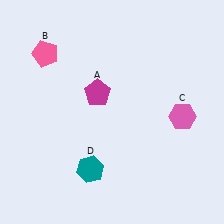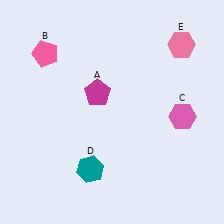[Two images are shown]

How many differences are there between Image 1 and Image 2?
There is 1 difference between the two images.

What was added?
A pink hexagon (E) was added in Image 2.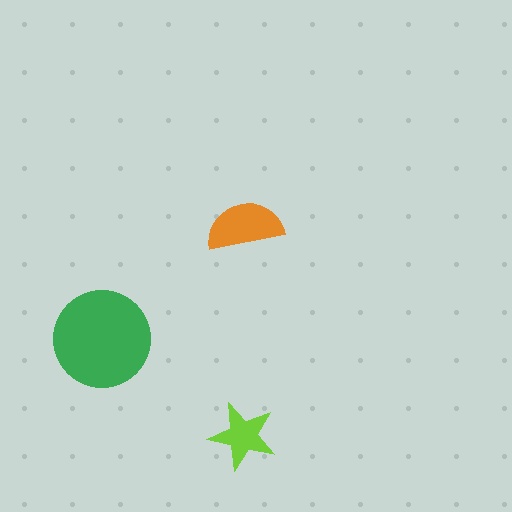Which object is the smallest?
The lime star.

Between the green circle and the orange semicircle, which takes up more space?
The green circle.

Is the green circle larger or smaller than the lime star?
Larger.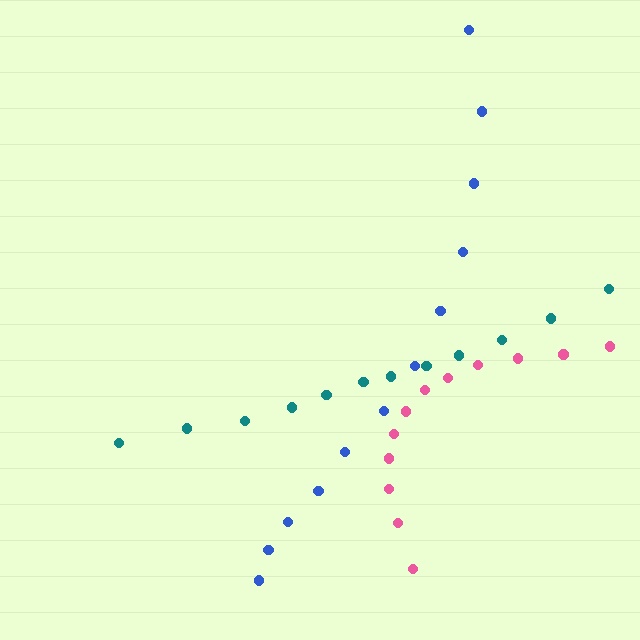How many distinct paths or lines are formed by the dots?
There are 3 distinct paths.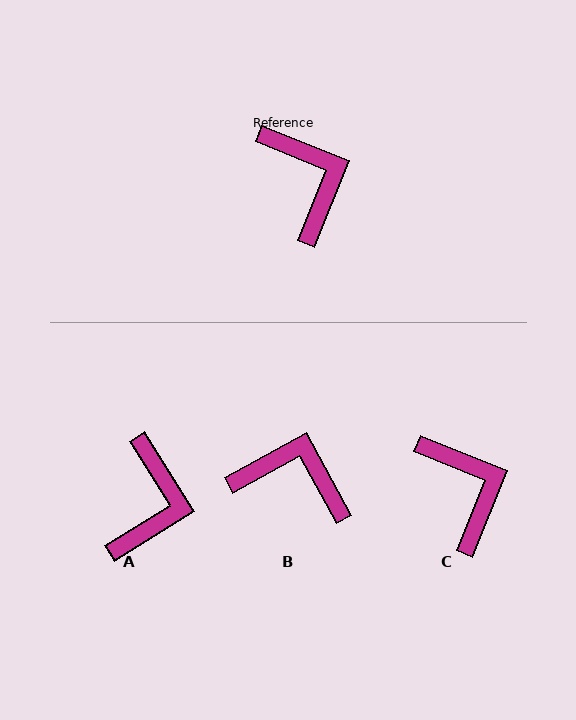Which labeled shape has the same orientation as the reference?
C.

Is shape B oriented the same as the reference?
No, it is off by about 50 degrees.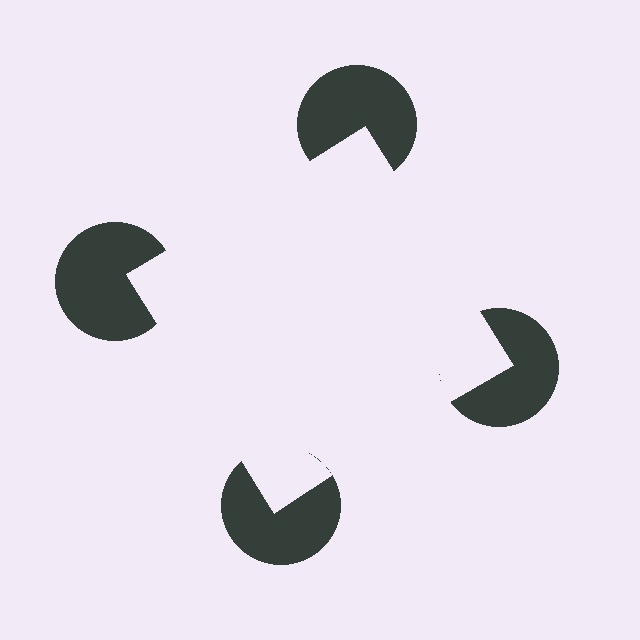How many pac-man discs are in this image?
There are 4 — one at each vertex of the illusory square.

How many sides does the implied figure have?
4 sides.